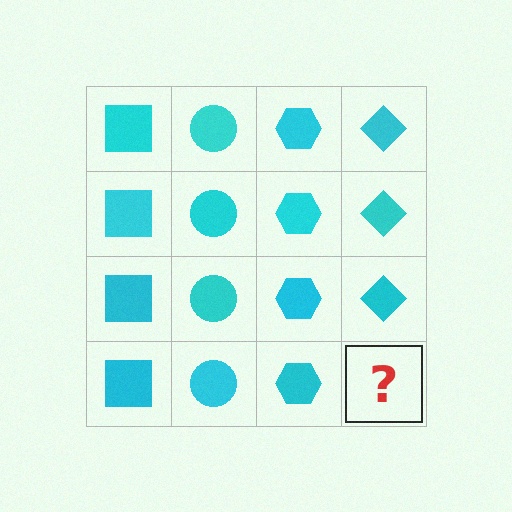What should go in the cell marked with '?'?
The missing cell should contain a cyan diamond.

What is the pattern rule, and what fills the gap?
The rule is that each column has a consistent shape. The gap should be filled with a cyan diamond.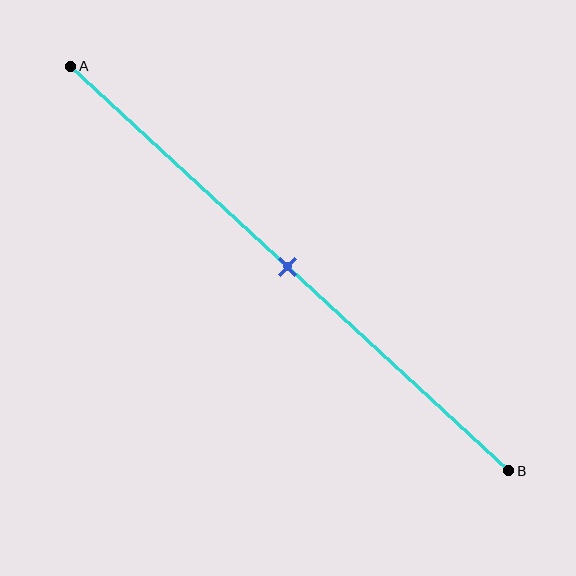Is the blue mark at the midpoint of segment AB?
Yes, the mark is approximately at the midpoint.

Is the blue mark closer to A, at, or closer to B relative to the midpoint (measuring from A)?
The blue mark is approximately at the midpoint of segment AB.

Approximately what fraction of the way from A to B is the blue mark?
The blue mark is approximately 50% of the way from A to B.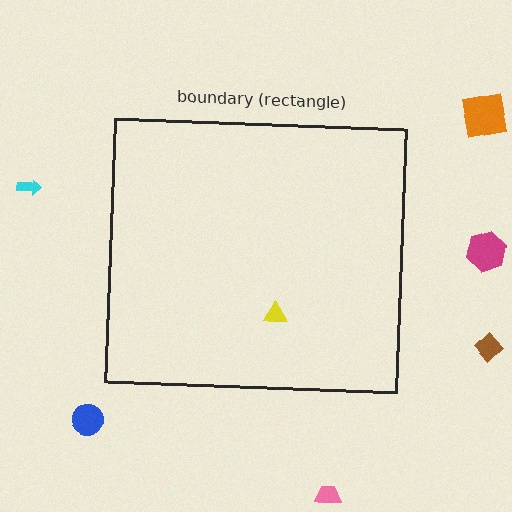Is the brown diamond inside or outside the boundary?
Outside.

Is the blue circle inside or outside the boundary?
Outside.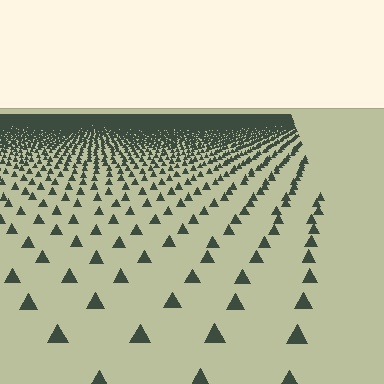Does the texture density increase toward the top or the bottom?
Density increases toward the top.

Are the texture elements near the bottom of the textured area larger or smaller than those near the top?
Larger. Near the bottom, elements are closer to the viewer and appear at a bigger on-screen size.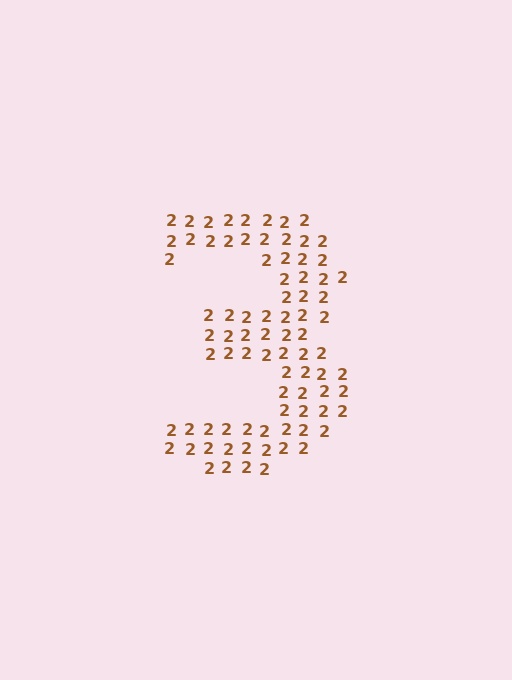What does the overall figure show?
The overall figure shows the digit 3.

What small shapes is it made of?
It is made of small digit 2's.